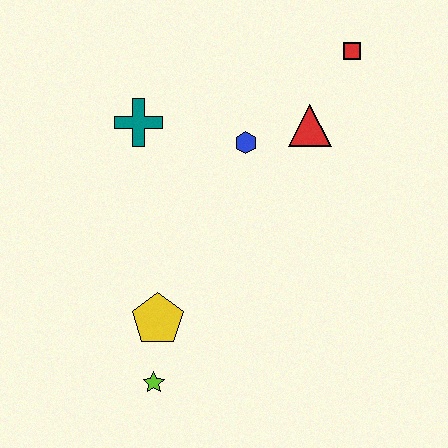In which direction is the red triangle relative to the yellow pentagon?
The red triangle is above the yellow pentagon.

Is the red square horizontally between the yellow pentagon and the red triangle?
No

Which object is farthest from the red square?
The lime star is farthest from the red square.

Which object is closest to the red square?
The red triangle is closest to the red square.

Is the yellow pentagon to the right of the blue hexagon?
No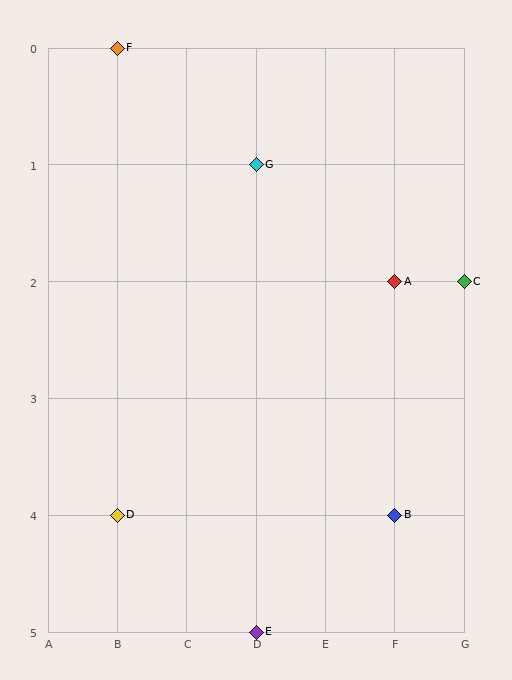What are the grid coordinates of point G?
Point G is at grid coordinates (D, 1).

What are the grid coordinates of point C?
Point C is at grid coordinates (G, 2).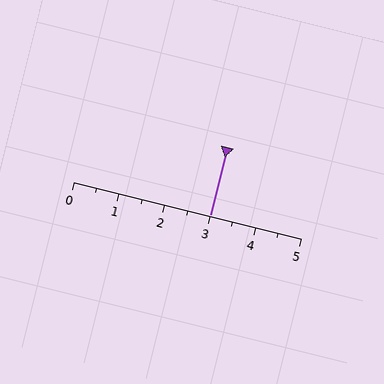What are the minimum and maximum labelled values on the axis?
The axis runs from 0 to 5.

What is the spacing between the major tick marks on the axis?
The major ticks are spaced 1 apart.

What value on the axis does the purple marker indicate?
The marker indicates approximately 3.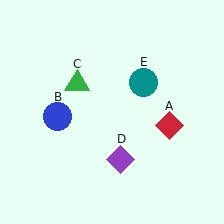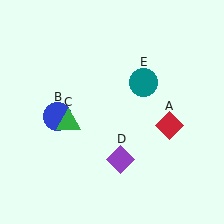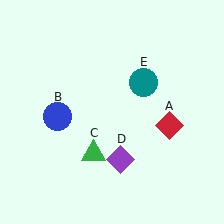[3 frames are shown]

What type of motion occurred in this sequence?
The green triangle (object C) rotated counterclockwise around the center of the scene.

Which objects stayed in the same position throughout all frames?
Red diamond (object A) and blue circle (object B) and purple diamond (object D) and teal circle (object E) remained stationary.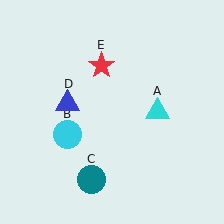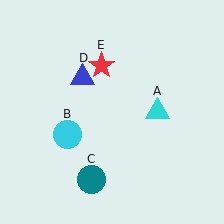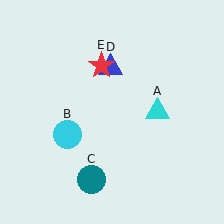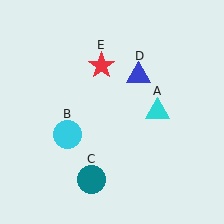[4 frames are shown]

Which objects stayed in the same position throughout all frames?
Cyan triangle (object A) and cyan circle (object B) and teal circle (object C) and red star (object E) remained stationary.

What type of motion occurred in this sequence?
The blue triangle (object D) rotated clockwise around the center of the scene.